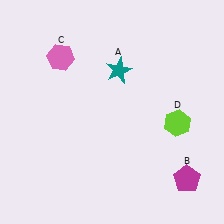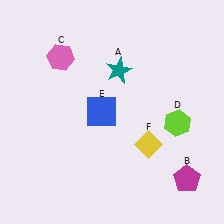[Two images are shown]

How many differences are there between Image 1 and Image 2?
There are 2 differences between the two images.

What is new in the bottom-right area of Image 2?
A yellow diamond (F) was added in the bottom-right area of Image 2.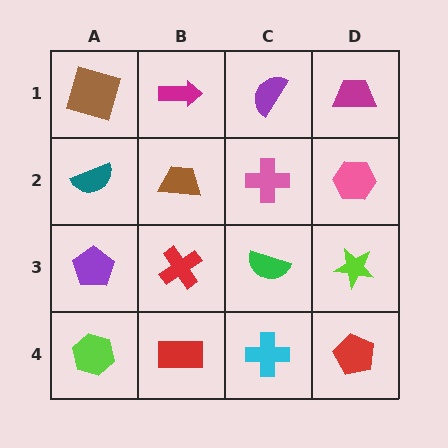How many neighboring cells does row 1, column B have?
3.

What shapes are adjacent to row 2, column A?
A brown square (row 1, column A), a purple pentagon (row 3, column A), a brown trapezoid (row 2, column B).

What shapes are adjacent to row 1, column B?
A brown trapezoid (row 2, column B), a brown square (row 1, column A), a purple semicircle (row 1, column C).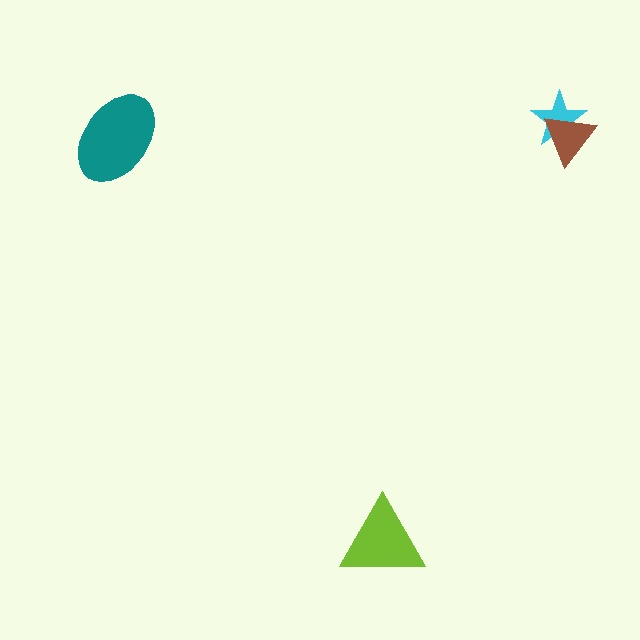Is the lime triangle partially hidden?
No, no other shape covers it.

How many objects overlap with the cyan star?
1 object overlaps with the cyan star.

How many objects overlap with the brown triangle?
1 object overlaps with the brown triangle.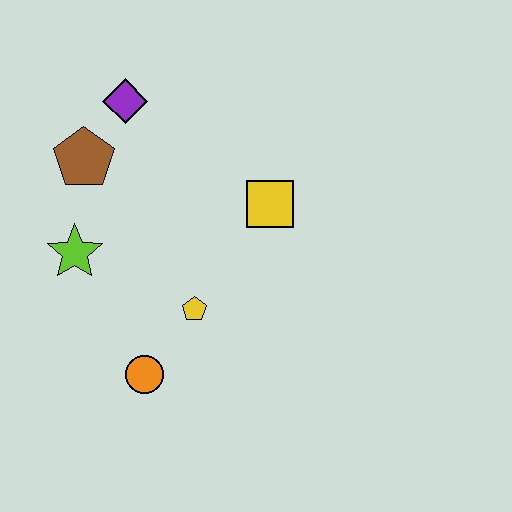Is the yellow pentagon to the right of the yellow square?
No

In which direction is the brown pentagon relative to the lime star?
The brown pentagon is above the lime star.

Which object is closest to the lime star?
The brown pentagon is closest to the lime star.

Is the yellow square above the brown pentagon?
No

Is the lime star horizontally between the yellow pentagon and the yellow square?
No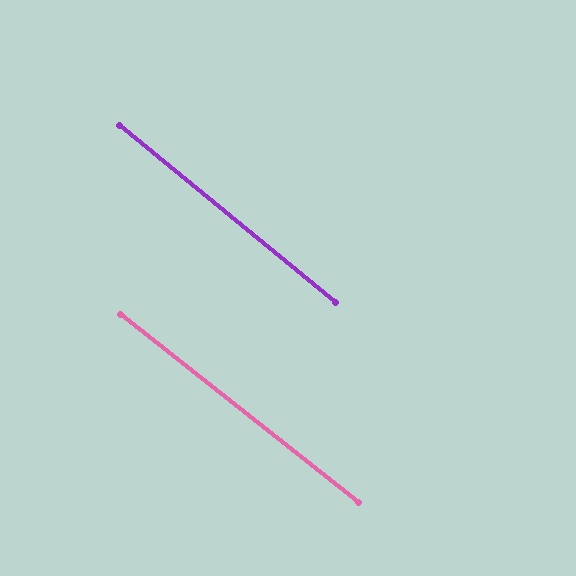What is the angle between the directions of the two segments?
Approximately 1 degree.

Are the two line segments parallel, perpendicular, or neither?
Parallel — their directions differ by only 1.1°.